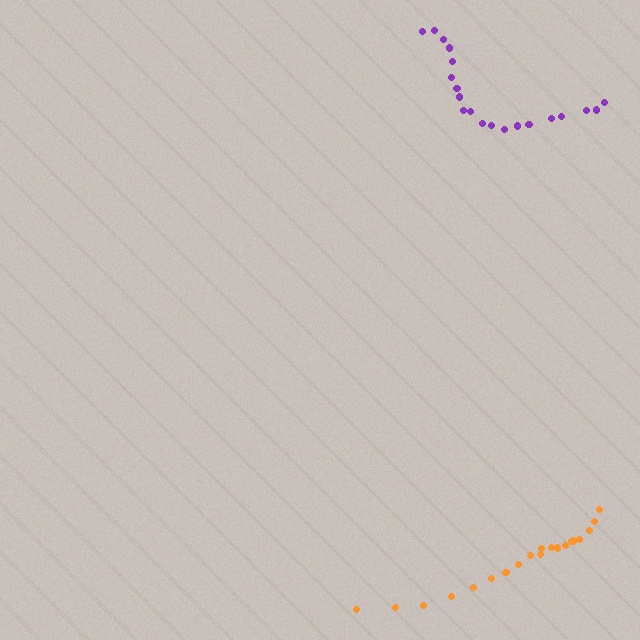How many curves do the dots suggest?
There are 2 distinct paths.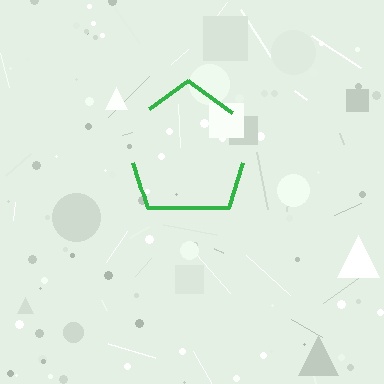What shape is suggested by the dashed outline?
The dashed outline suggests a pentagon.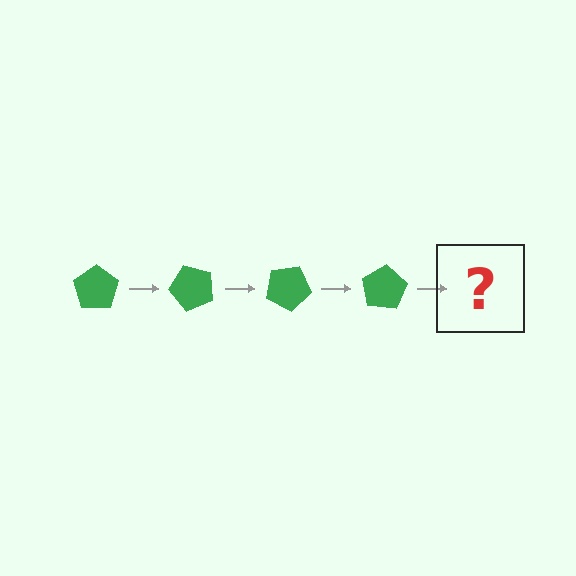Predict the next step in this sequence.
The next step is a green pentagon rotated 200 degrees.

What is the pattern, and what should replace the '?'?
The pattern is that the pentagon rotates 50 degrees each step. The '?' should be a green pentagon rotated 200 degrees.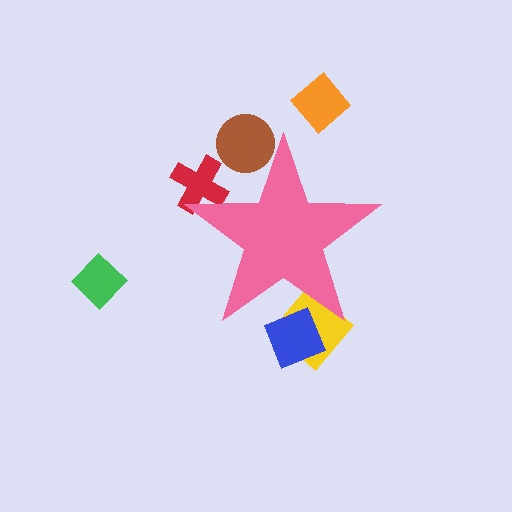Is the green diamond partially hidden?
No, the green diamond is fully visible.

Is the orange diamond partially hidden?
No, the orange diamond is fully visible.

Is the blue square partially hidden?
Yes, the blue square is partially hidden behind the pink star.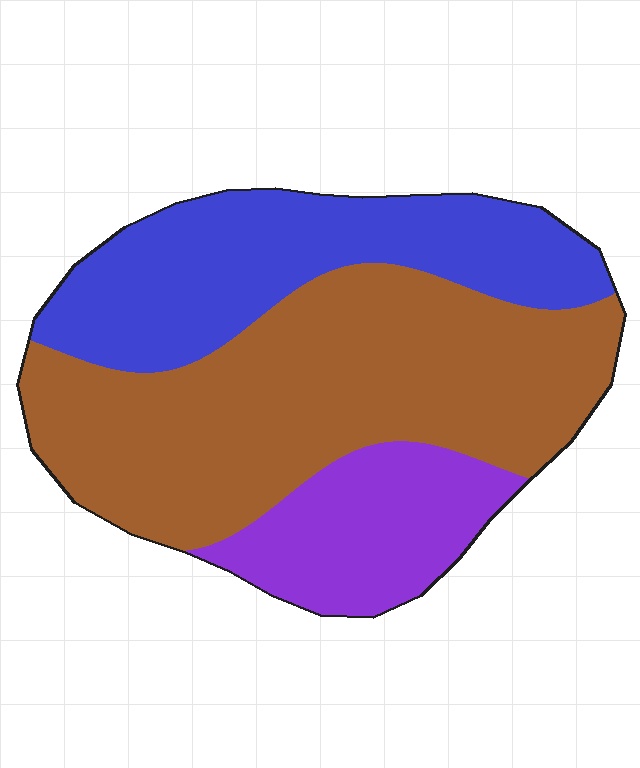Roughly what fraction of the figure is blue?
Blue covers around 30% of the figure.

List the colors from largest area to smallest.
From largest to smallest: brown, blue, purple.